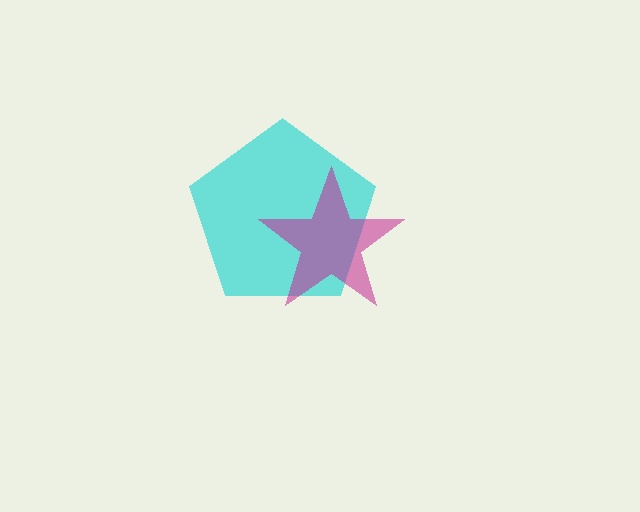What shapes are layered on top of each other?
The layered shapes are: a cyan pentagon, a magenta star.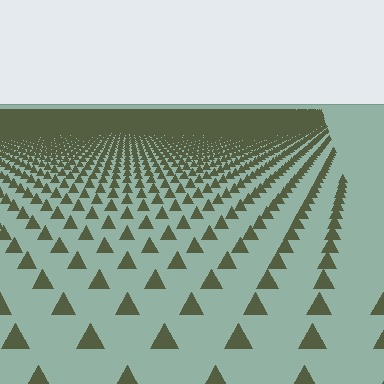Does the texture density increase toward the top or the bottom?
Density increases toward the top.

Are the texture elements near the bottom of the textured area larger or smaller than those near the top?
Larger. Near the bottom, elements are closer to the viewer and appear at a bigger on-screen size.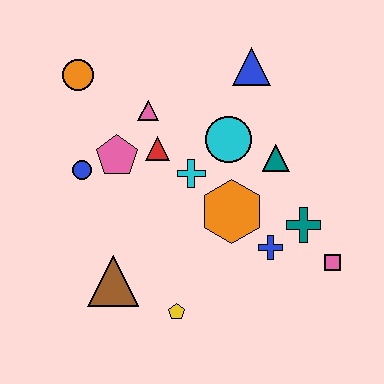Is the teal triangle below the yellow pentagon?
No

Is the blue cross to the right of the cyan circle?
Yes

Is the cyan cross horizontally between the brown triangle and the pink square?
Yes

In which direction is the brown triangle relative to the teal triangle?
The brown triangle is to the left of the teal triangle.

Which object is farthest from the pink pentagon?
The pink square is farthest from the pink pentagon.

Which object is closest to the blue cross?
The teal cross is closest to the blue cross.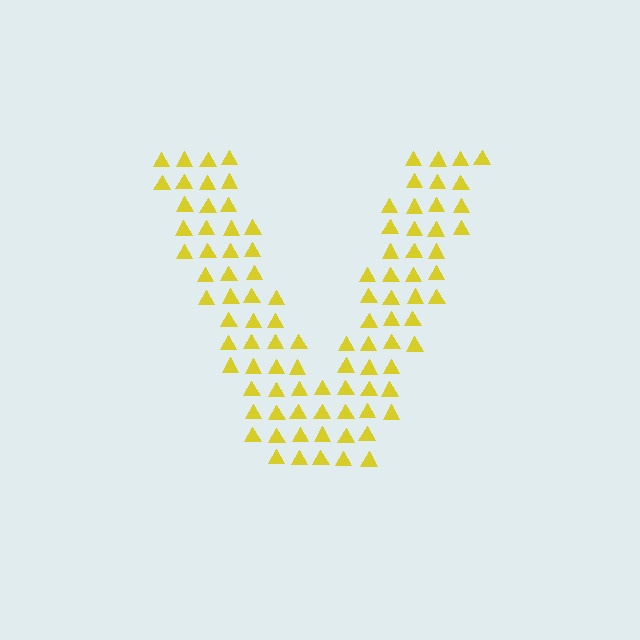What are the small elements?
The small elements are triangles.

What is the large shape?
The large shape is the letter V.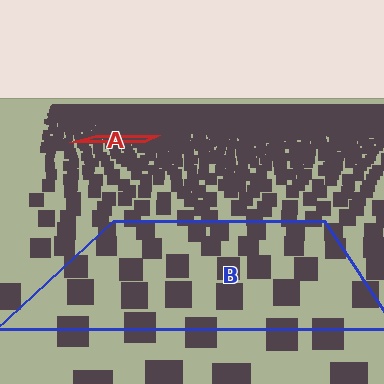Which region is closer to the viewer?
Region B is closer. The texture elements there are larger and more spread out.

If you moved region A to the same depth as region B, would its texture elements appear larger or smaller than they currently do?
They would appear larger. At a closer depth, the same texture elements are projected at a bigger on-screen size.